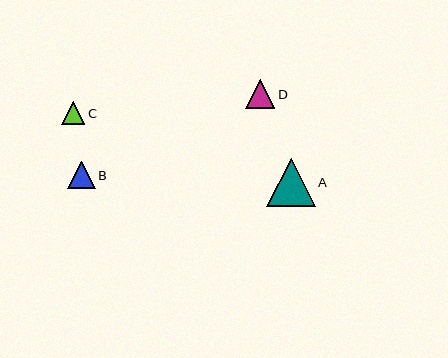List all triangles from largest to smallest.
From largest to smallest: A, D, B, C.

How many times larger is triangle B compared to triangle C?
Triangle B is approximately 1.2 times the size of triangle C.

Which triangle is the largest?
Triangle A is the largest with a size of approximately 48 pixels.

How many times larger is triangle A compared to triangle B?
Triangle A is approximately 1.7 times the size of triangle B.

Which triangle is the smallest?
Triangle C is the smallest with a size of approximately 23 pixels.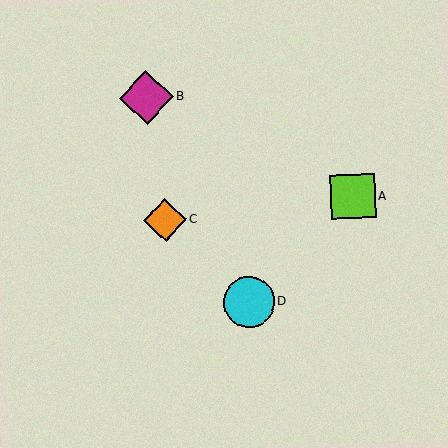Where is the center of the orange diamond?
The center of the orange diamond is at (165, 220).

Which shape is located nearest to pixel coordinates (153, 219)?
The orange diamond (labeled C) at (165, 220) is nearest to that location.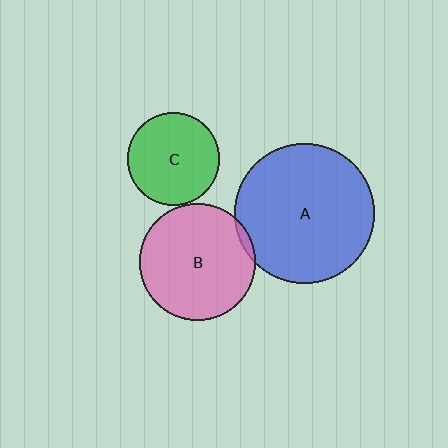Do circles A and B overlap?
Yes.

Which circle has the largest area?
Circle A (blue).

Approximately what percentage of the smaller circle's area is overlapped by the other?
Approximately 5%.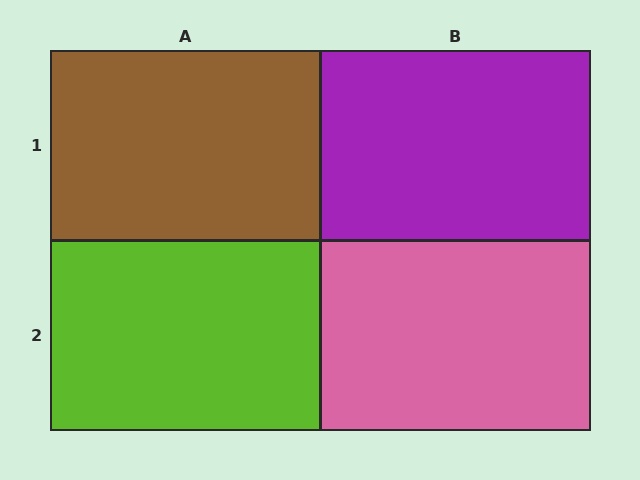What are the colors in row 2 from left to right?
Lime, pink.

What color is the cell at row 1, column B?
Purple.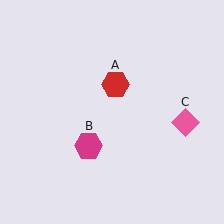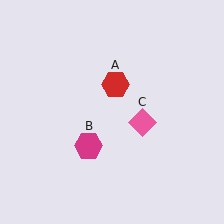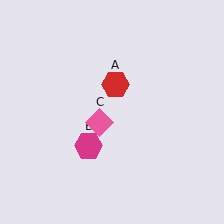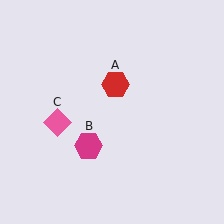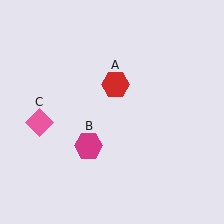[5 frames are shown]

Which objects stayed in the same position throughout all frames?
Red hexagon (object A) and magenta hexagon (object B) remained stationary.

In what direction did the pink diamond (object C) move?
The pink diamond (object C) moved left.